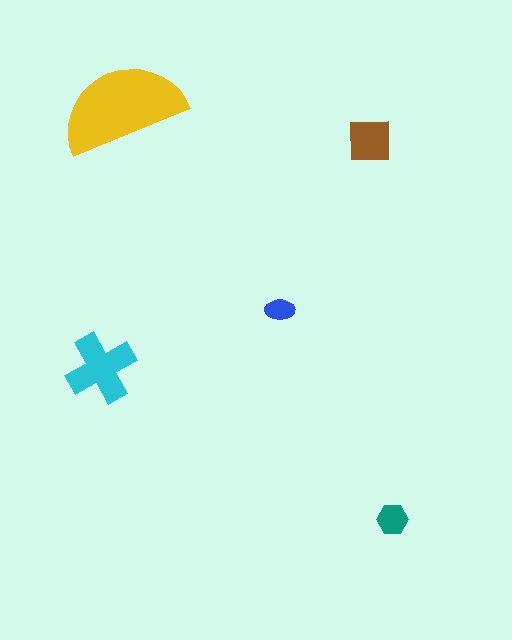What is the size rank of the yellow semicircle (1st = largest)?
1st.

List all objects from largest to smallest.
The yellow semicircle, the cyan cross, the brown square, the teal hexagon, the blue ellipse.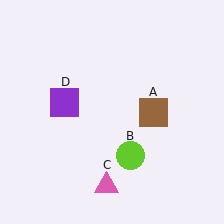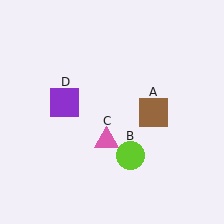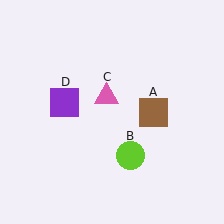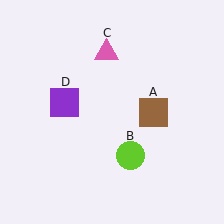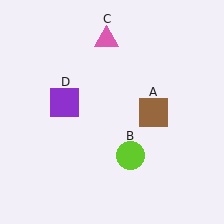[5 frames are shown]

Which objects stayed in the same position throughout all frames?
Brown square (object A) and lime circle (object B) and purple square (object D) remained stationary.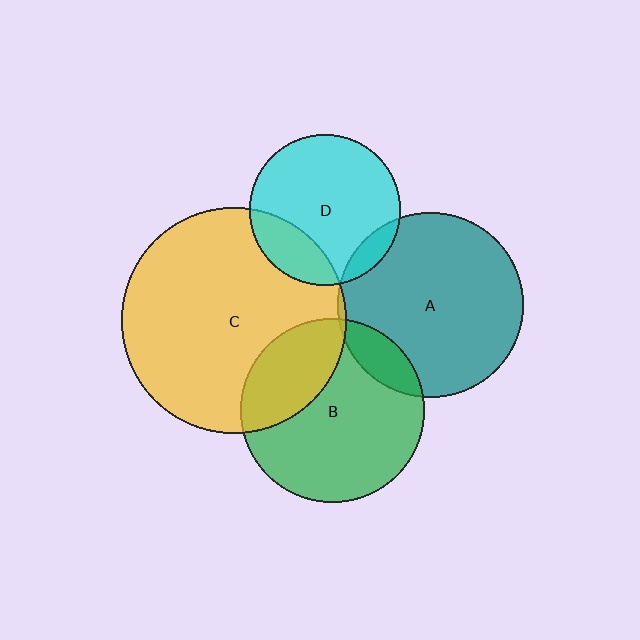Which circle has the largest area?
Circle C (yellow).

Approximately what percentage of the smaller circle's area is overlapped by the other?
Approximately 20%.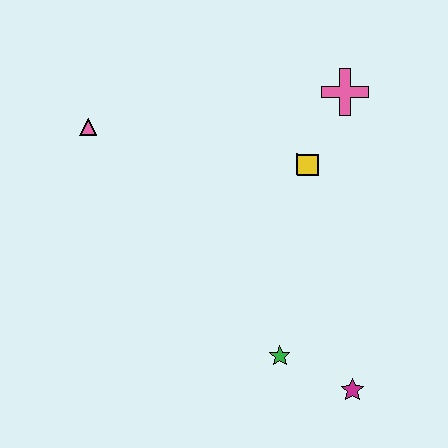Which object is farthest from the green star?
The pink triangle is farthest from the green star.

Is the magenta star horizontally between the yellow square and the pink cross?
No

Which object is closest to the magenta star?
The green star is closest to the magenta star.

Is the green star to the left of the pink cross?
Yes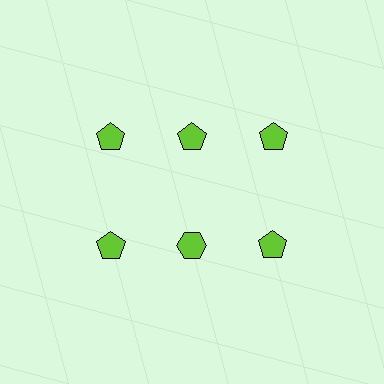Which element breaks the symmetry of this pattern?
The lime hexagon in the second row, second from left column breaks the symmetry. All other shapes are lime pentagons.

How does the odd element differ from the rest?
It has a different shape: hexagon instead of pentagon.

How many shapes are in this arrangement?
There are 6 shapes arranged in a grid pattern.